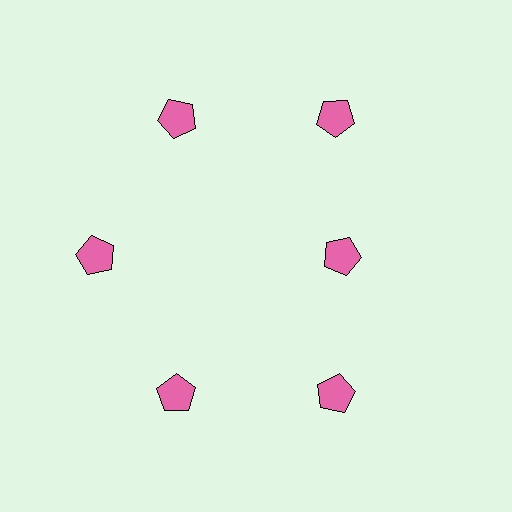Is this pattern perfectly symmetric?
No. The 6 pink pentagons are arranged in a ring, but one element near the 3 o'clock position is pulled inward toward the center, breaking the 6-fold rotational symmetry.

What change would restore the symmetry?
The symmetry would be restored by moving it outward, back onto the ring so that all 6 pentagons sit at equal angles and equal distance from the center.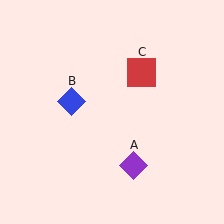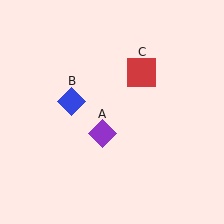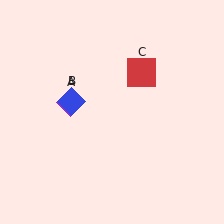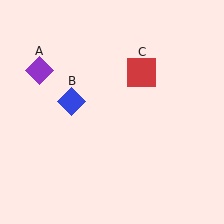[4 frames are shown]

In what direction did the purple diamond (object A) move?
The purple diamond (object A) moved up and to the left.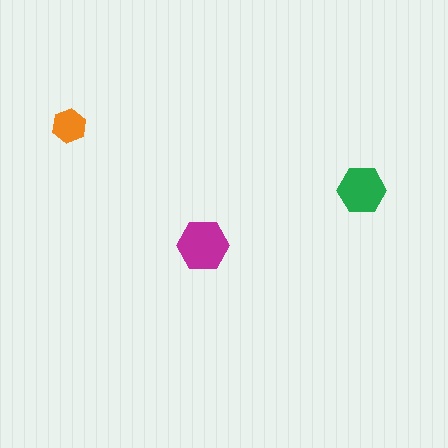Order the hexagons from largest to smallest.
the magenta one, the green one, the orange one.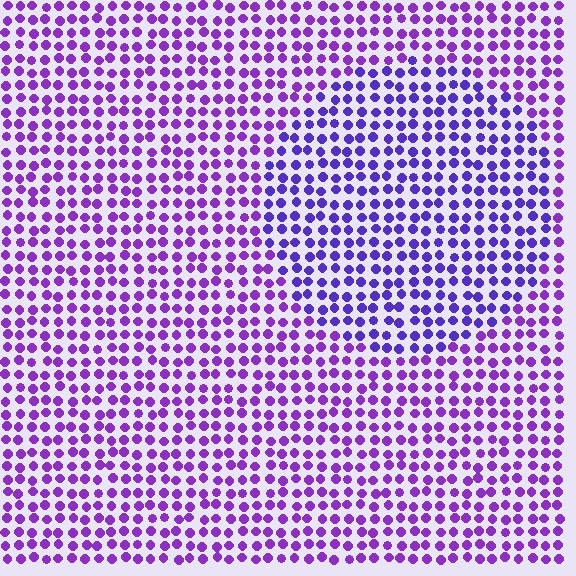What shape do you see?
I see a circle.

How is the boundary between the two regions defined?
The boundary is defined purely by a slight shift in hue (about 24 degrees). Spacing, size, and orientation are identical on both sides.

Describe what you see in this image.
The image is filled with small purple elements in a uniform arrangement. A circle-shaped region is visible where the elements are tinted to a slightly different hue, forming a subtle color boundary.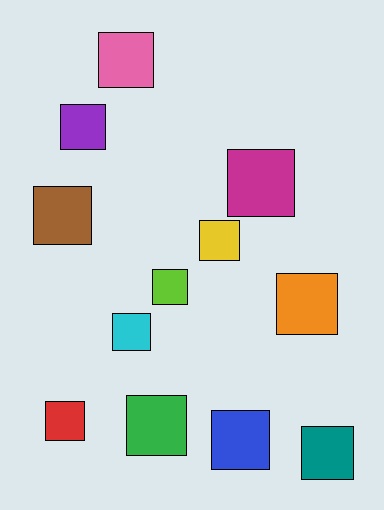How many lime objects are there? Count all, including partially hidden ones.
There is 1 lime object.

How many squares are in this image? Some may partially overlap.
There are 12 squares.